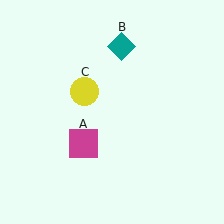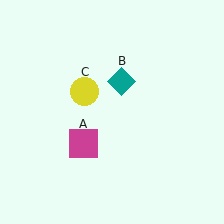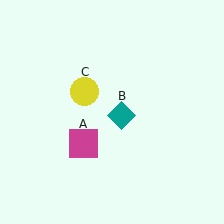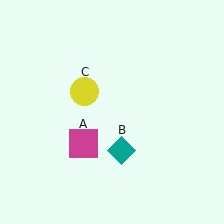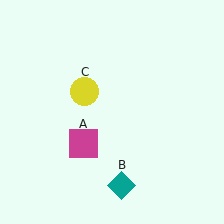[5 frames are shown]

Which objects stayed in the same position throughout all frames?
Magenta square (object A) and yellow circle (object C) remained stationary.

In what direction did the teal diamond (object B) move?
The teal diamond (object B) moved down.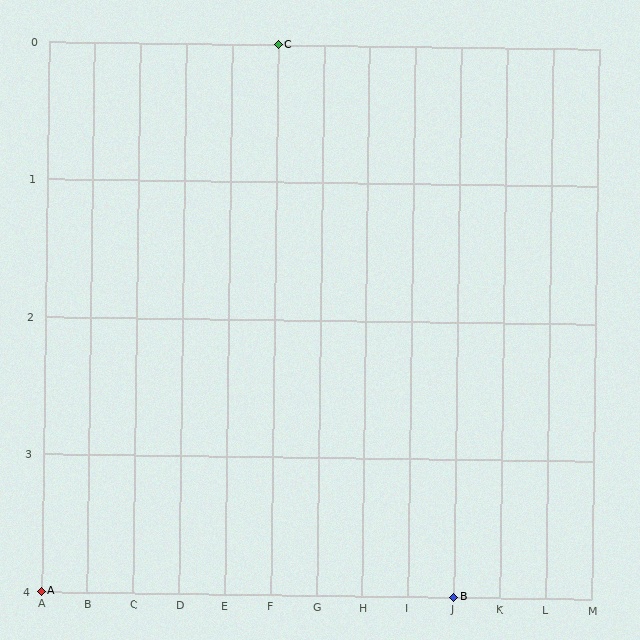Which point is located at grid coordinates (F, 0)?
Point C is at (F, 0).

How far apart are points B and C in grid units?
Points B and C are 4 columns and 4 rows apart (about 5.7 grid units diagonally).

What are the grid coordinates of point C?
Point C is at grid coordinates (F, 0).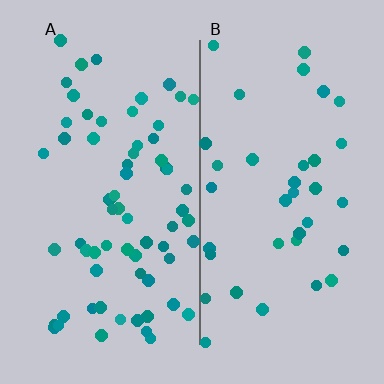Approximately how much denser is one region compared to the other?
Approximately 1.9× — region A over region B.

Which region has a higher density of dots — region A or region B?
A (the left).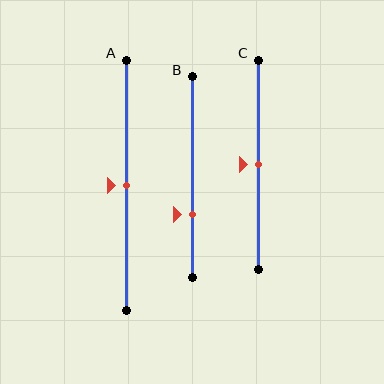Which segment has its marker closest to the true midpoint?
Segment A has its marker closest to the true midpoint.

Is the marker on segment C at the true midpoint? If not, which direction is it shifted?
Yes, the marker on segment C is at the true midpoint.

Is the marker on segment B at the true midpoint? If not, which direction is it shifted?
No, the marker on segment B is shifted downward by about 19% of the segment length.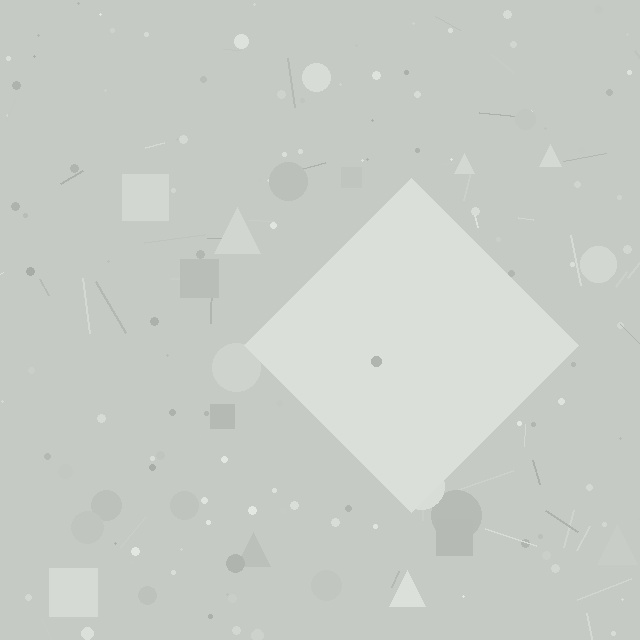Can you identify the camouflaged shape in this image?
The camouflaged shape is a diamond.